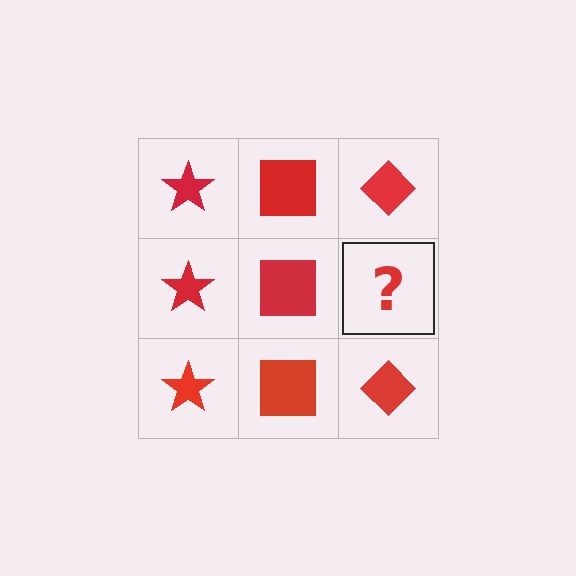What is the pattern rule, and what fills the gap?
The rule is that each column has a consistent shape. The gap should be filled with a red diamond.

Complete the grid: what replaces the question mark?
The question mark should be replaced with a red diamond.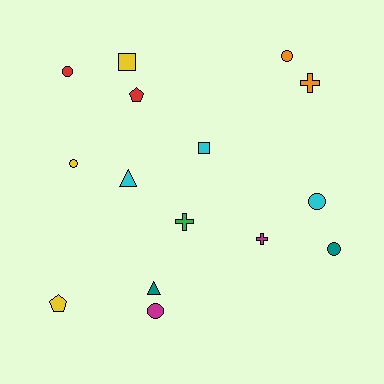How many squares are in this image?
There are 2 squares.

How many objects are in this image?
There are 15 objects.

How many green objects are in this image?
There is 1 green object.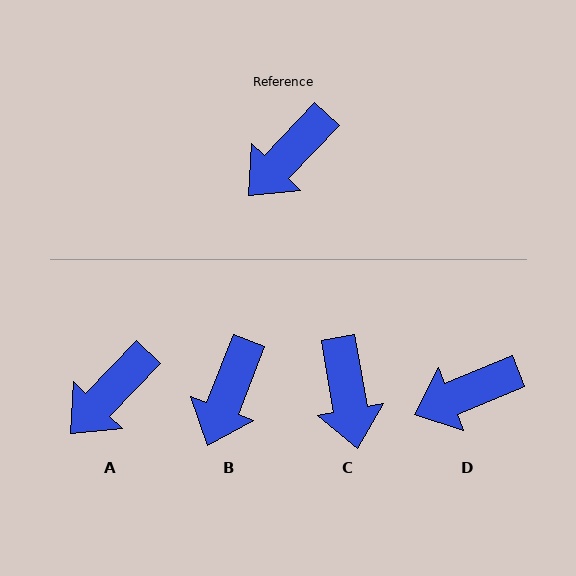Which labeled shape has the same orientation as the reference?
A.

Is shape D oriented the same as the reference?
No, it is off by about 24 degrees.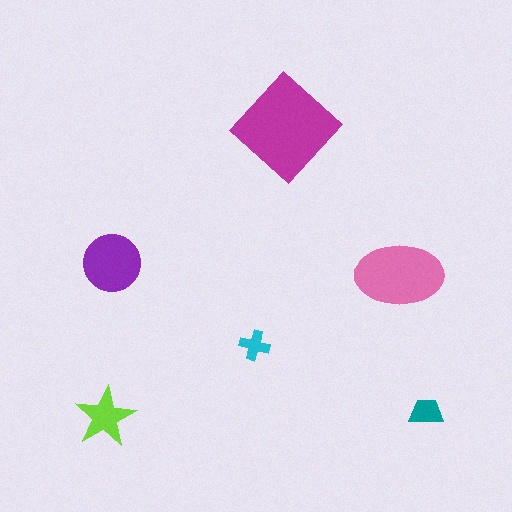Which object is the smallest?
The cyan cross.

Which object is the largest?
The magenta diamond.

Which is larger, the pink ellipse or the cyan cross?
The pink ellipse.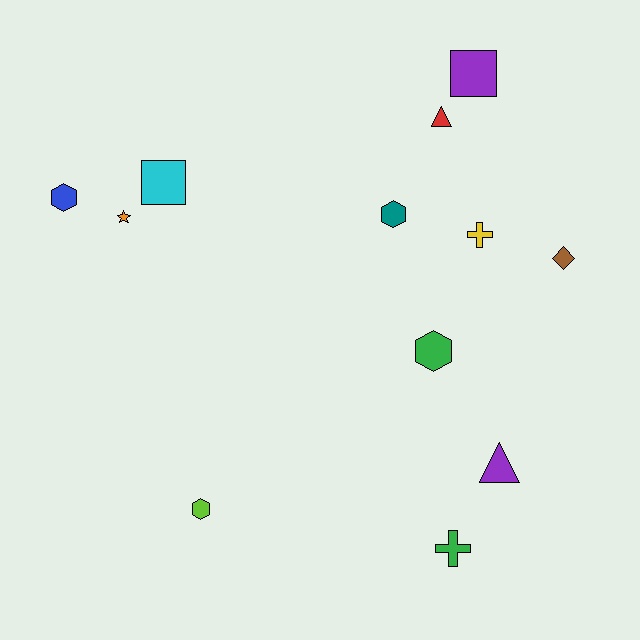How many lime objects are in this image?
There is 1 lime object.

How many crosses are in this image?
There are 2 crosses.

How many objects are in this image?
There are 12 objects.